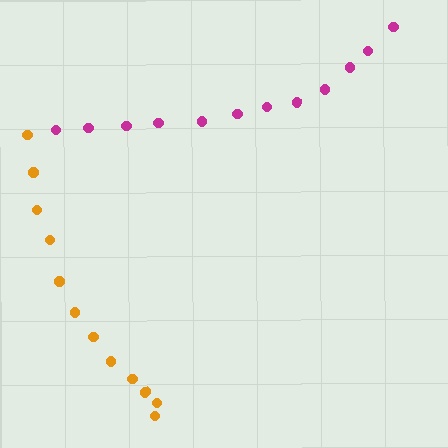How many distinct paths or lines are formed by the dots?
There are 2 distinct paths.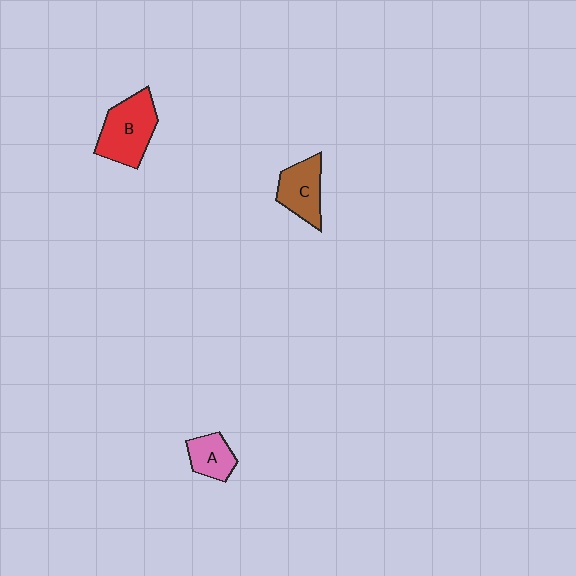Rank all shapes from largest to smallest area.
From largest to smallest: B (red), C (brown), A (pink).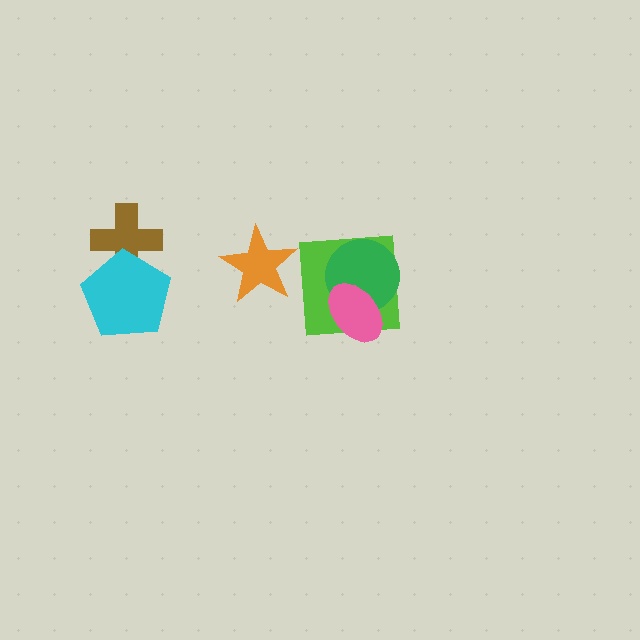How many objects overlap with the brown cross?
1 object overlaps with the brown cross.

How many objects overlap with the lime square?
2 objects overlap with the lime square.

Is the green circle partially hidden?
Yes, it is partially covered by another shape.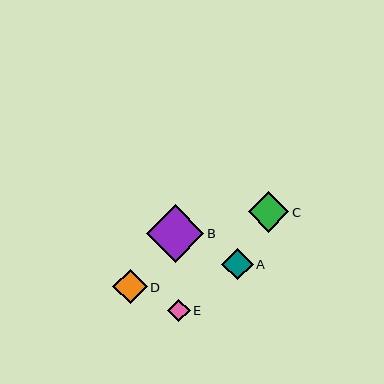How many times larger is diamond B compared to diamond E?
Diamond B is approximately 2.6 times the size of diamond E.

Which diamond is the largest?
Diamond B is the largest with a size of approximately 57 pixels.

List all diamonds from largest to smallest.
From largest to smallest: B, C, D, A, E.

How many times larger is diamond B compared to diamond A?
Diamond B is approximately 1.8 times the size of diamond A.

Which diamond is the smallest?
Diamond E is the smallest with a size of approximately 22 pixels.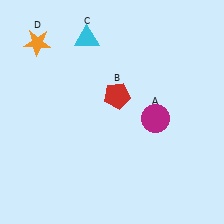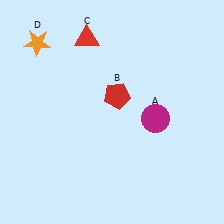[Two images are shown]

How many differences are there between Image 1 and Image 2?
There is 1 difference between the two images.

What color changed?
The triangle (C) changed from cyan in Image 1 to red in Image 2.